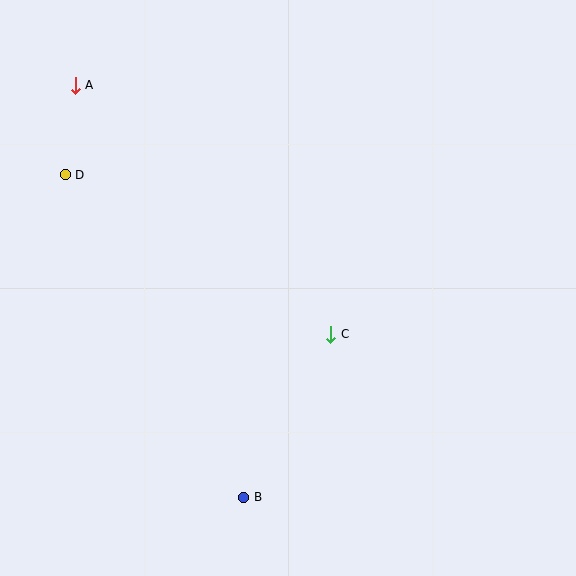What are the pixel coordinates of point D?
Point D is at (65, 175).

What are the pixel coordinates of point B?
Point B is at (244, 497).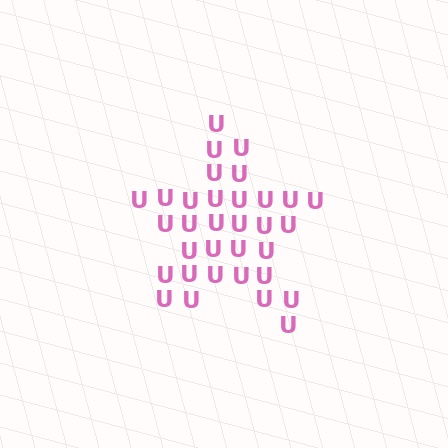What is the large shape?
The large shape is a star.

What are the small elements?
The small elements are letter U's.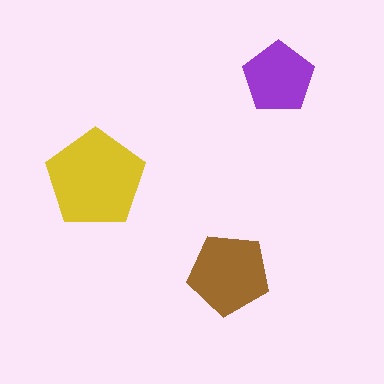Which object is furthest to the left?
The yellow pentagon is leftmost.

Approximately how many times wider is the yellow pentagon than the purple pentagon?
About 1.5 times wider.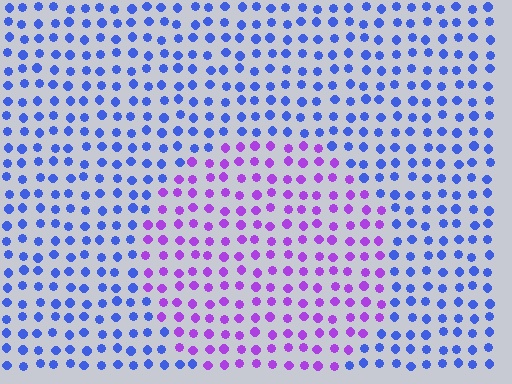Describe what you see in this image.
The image is filled with small blue elements in a uniform arrangement. A circle-shaped region is visible where the elements are tinted to a slightly different hue, forming a subtle color boundary.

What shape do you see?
I see a circle.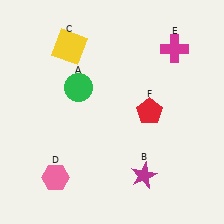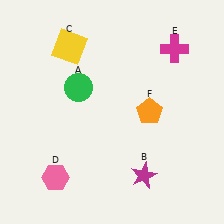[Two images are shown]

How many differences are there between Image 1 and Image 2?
There is 1 difference between the two images.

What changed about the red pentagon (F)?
In Image 1, F is red. In Image 2, it changed to orange.